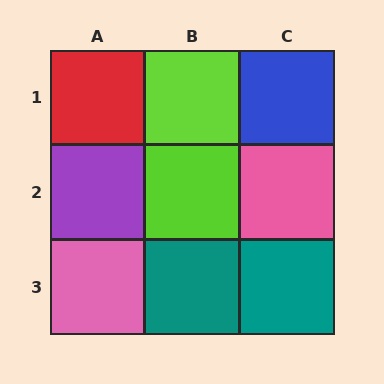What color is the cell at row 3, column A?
Pink.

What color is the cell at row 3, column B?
Teal.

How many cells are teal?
2 cells are teal.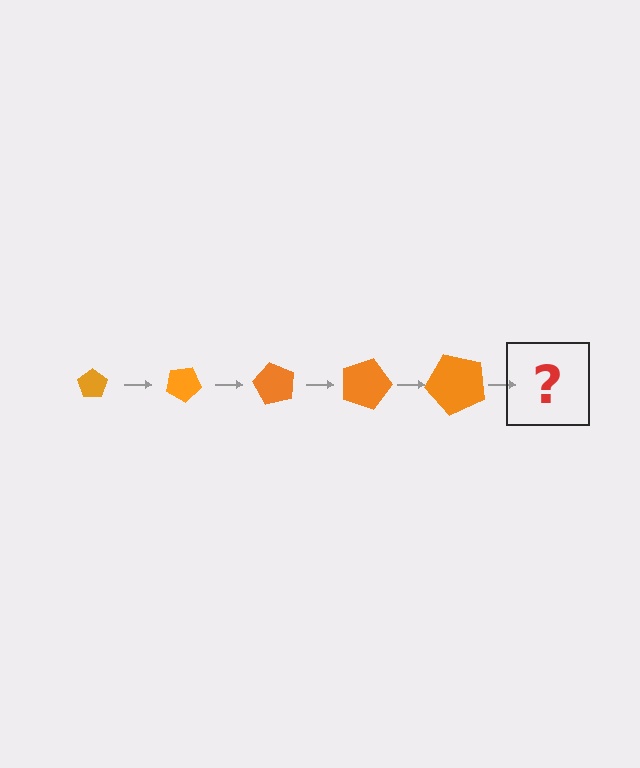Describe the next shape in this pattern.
It should be a pentagon, larger than the previous one and rotated 150 degrees from the start.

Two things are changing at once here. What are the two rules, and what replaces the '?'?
The two rules are that the pentagon grows larger each step and it rotates 30 degrees each step. The '?' should be a pentagon, larger than the previous one and rotated 150 degrees from the start.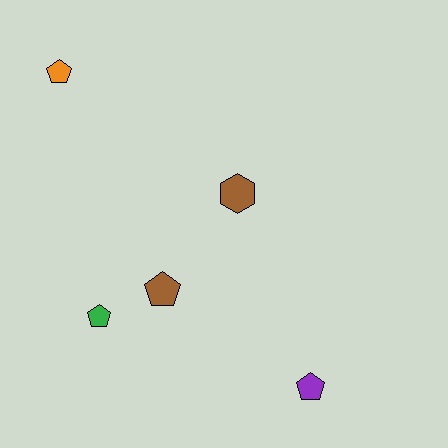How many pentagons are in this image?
There are 4 pentagons.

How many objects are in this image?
There are 5 objects.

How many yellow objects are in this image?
There are no yellow objects.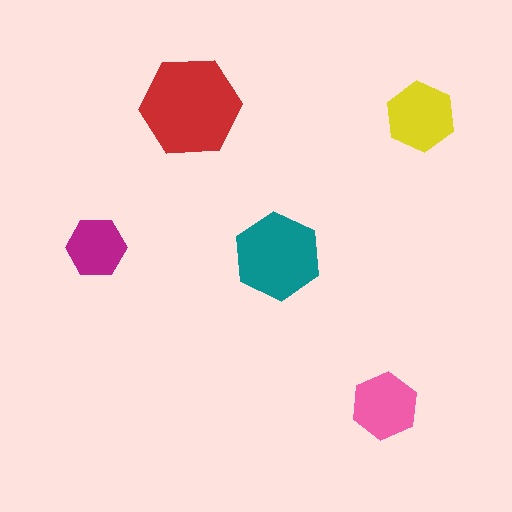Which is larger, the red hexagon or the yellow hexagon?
The red one.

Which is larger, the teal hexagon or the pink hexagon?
The teal one.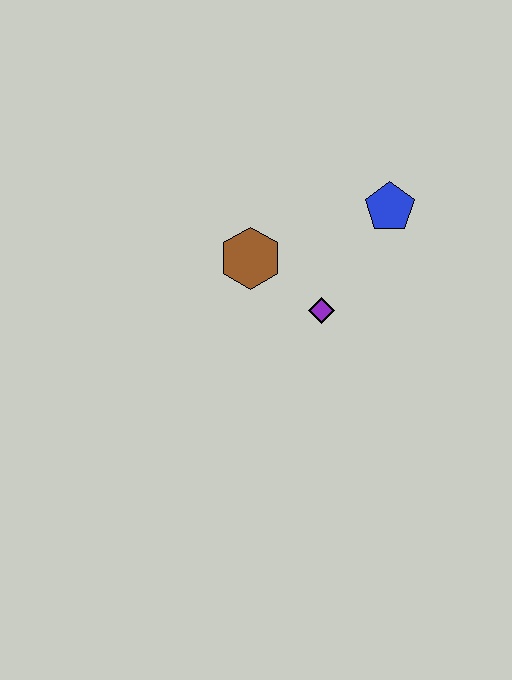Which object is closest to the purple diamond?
The brown hexagon is closest to the purple diamond.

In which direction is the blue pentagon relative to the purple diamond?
The blue pentagon is above the purple diamond.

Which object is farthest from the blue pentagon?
The brown hexagon is farthest from the blue pentagon.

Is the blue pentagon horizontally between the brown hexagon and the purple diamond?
No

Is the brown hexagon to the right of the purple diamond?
No